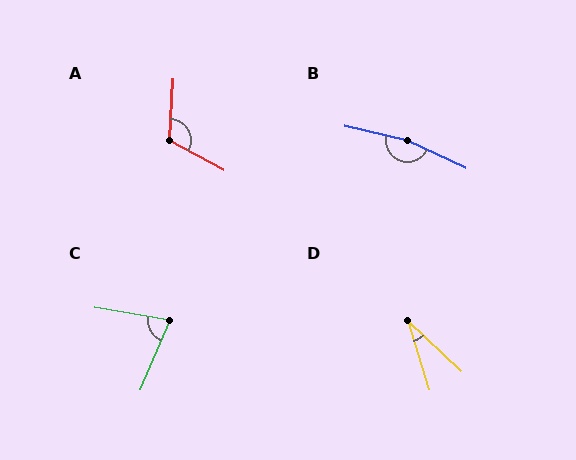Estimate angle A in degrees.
Approximately 115 degrees.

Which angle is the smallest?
D, at approximately 30 degrees.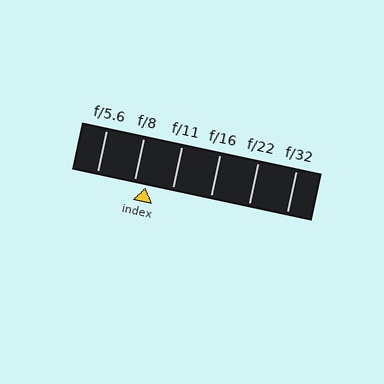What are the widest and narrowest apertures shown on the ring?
The widest aperture shown is f/5.6 and the narrowest is f/32.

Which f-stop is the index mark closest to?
The index mark is closest to f/8.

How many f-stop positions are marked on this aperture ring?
There are 6 f-stop positions marked.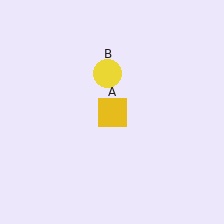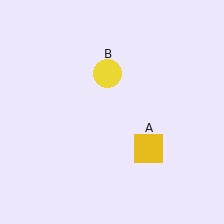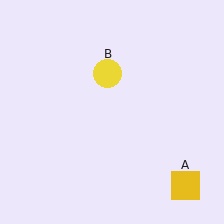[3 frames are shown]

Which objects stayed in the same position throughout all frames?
Yellow circle (object B) remained stationary.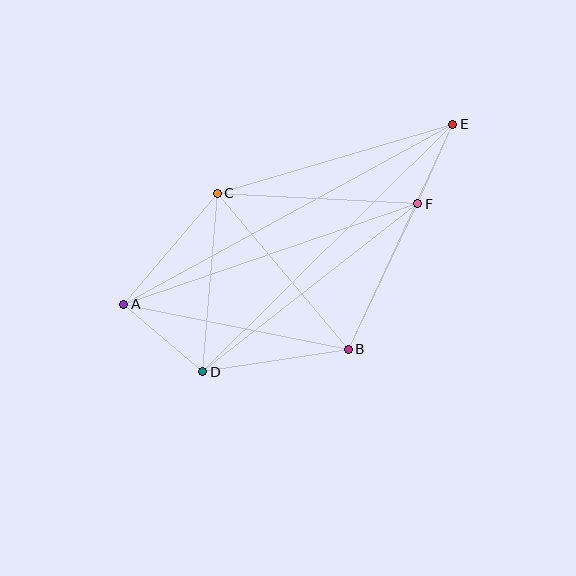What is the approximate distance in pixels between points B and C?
The distance between B and C is approximately 204 pixels.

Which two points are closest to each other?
Points E and F are closest to each other.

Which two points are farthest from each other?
Points A and E are farthest from each other.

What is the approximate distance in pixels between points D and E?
The distance between D and E is approximately 352 pixels.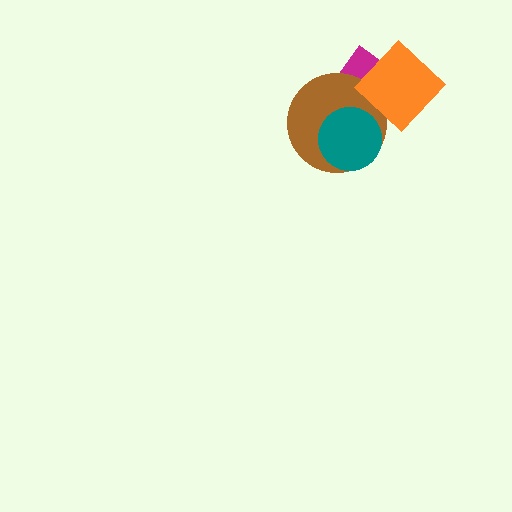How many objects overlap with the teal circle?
2 objects overlap with the teal circle.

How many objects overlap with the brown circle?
3 objects overlap with the brown circle.